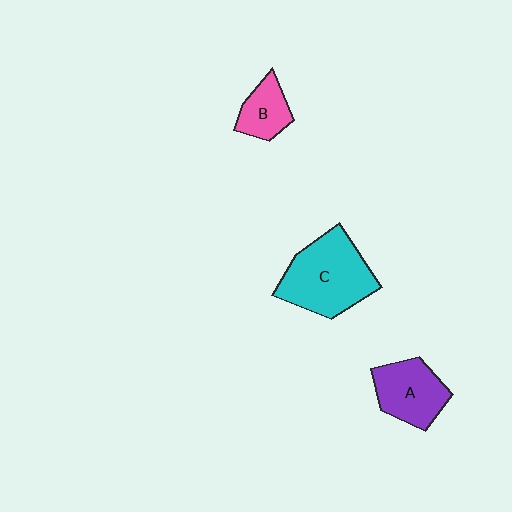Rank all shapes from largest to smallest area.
From largest to smallest: C (cyan), A (purple), B (pink).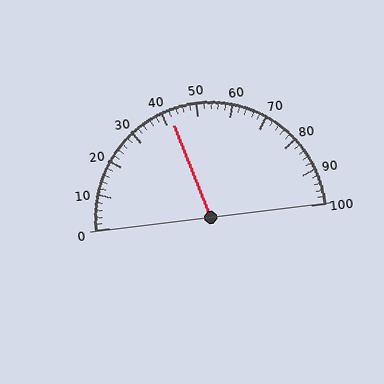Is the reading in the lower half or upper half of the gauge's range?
The reading is in the lower half of the range (0 to 100).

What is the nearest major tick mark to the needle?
The nearest major tick mark is 40.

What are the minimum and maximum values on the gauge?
The gauge ranges from 0 to 100.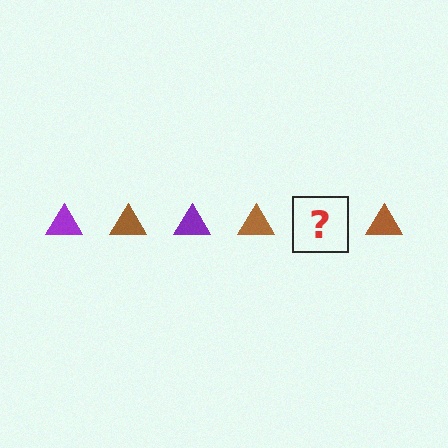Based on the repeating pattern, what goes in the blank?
The blank should be a purple triangle.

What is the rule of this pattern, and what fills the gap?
The rule is that the pattern cycles through purple, brown triangles. The gap should be filled with a purple triangle.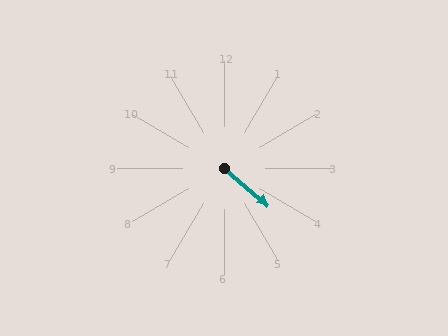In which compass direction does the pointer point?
Southeast.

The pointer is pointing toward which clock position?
Roughly 4 o'clock.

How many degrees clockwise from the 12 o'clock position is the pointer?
Approximately 131 degrees.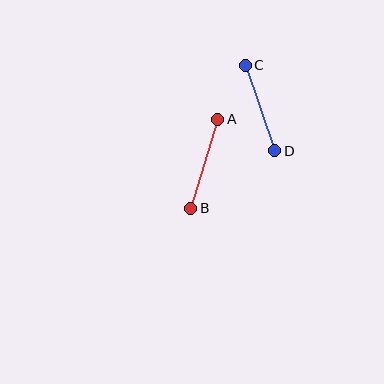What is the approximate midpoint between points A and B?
The midpoint is at approximately (204, 164) pixels.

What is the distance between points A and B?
The distance is approximately 93 pixels.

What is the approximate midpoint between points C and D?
The midpoint is at approximately (260, 108) pixels.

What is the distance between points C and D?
The distance is approximately 90 pixels.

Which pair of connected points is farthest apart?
Points A and B are farthest apart.